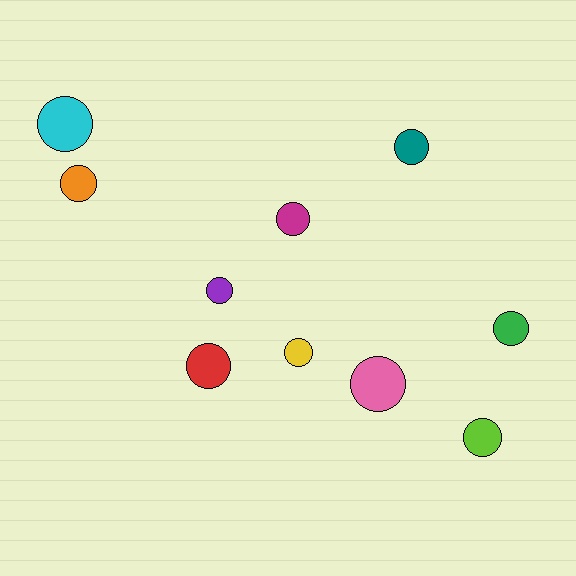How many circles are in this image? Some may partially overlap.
There are 10 circles.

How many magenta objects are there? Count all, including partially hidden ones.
There is 1 magenta object.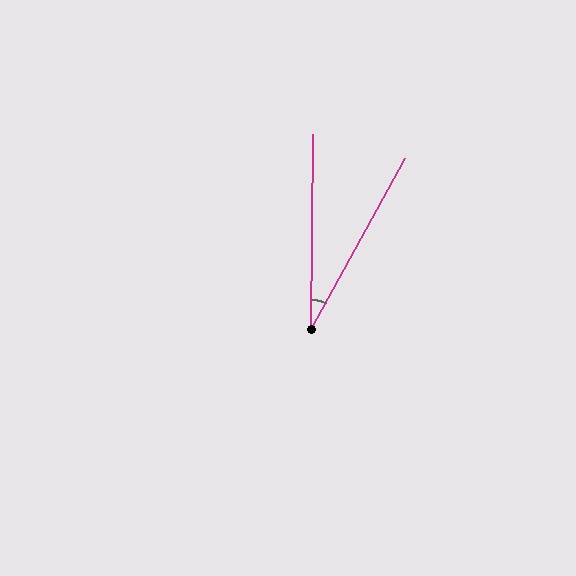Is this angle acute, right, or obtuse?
It is acute.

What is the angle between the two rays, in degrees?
Approximately 28 degrees.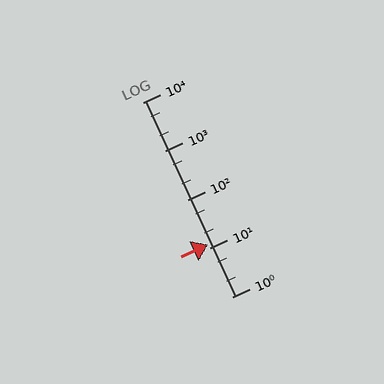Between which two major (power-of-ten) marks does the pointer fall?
The pointer is between 10 and 100.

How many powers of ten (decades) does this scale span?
The scale spans 4 decades, from 1 to 10000.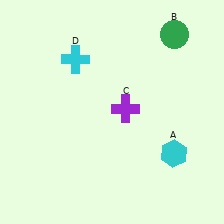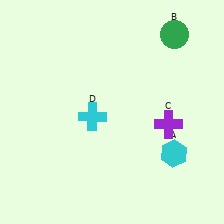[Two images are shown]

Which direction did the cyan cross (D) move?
The cyan cross (D) moved down.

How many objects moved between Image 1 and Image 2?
2 objects moved between the two images.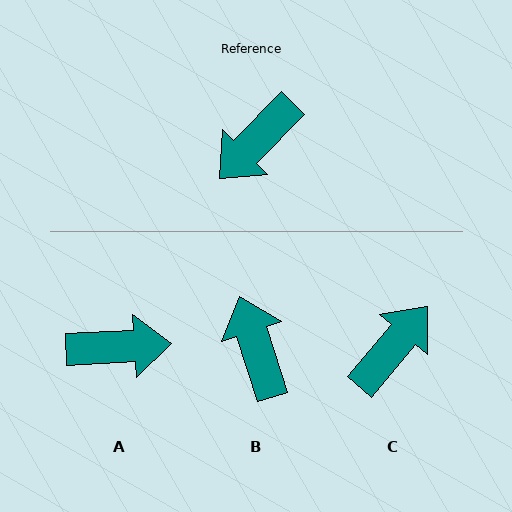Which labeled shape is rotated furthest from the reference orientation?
C, about 176 degrees away.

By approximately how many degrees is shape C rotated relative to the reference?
Approximately 176 degrees clockwise.